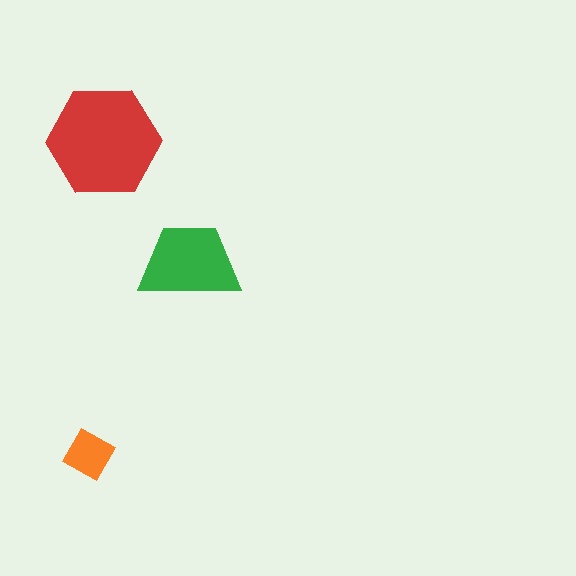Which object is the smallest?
The orange square.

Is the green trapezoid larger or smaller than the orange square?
Larger.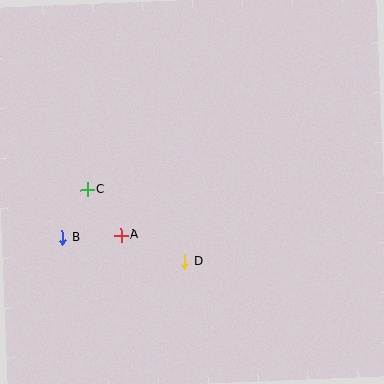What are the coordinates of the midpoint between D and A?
The midpoint between D and A is at (153, 248).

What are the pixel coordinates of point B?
Point B is at (63, 237).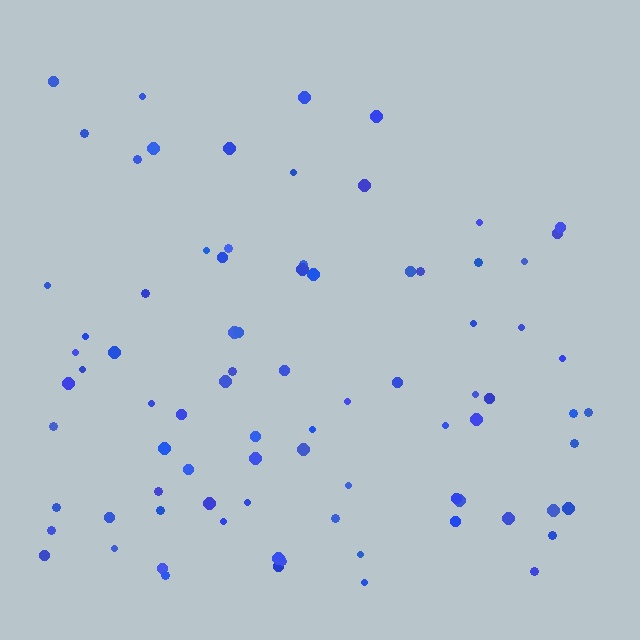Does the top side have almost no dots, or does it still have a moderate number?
Still a moderate number, just noticeably fewer than the bottom.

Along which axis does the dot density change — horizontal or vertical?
Vertical.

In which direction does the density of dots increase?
From top to bottom, with the bottom side densest.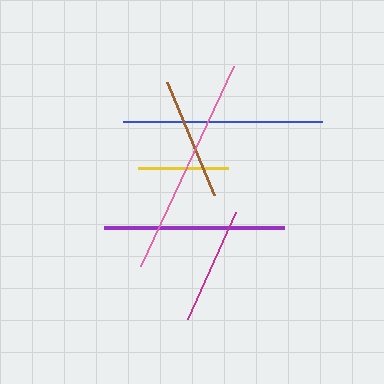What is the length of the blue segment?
The blue segment is approximately 199 pixels long.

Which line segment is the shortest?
The yellow line is the shortest at approximately 90 pixels.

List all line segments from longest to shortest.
From longest to shortest: pink, blue, purple, brown, magenta, yellow.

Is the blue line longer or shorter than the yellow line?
The blue line is longer than the yellow line.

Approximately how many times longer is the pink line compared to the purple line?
The pink line is approximately 1.2 times the length of the purple line.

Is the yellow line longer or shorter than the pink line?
The pink line is longer than the yellow line.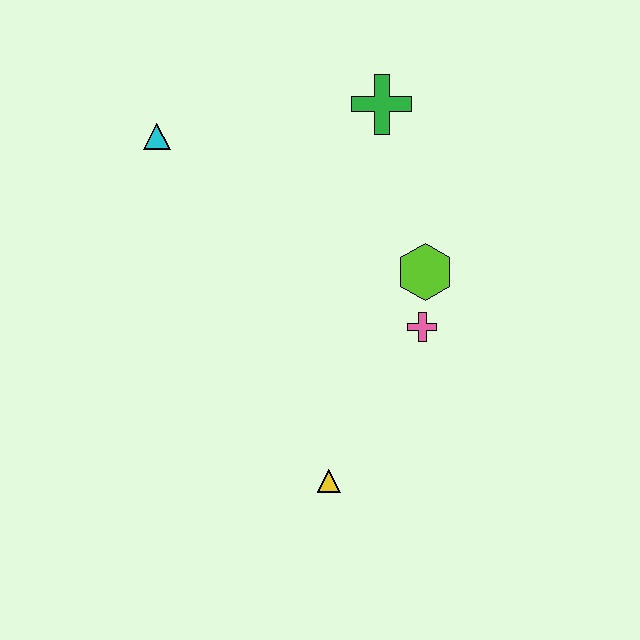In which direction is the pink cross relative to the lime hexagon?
The pink cross is below the lime hexagon.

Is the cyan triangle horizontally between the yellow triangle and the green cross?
No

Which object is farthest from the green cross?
The yellow triangle is farthest from the green cross.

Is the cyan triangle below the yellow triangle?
No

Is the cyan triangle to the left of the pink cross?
Yes